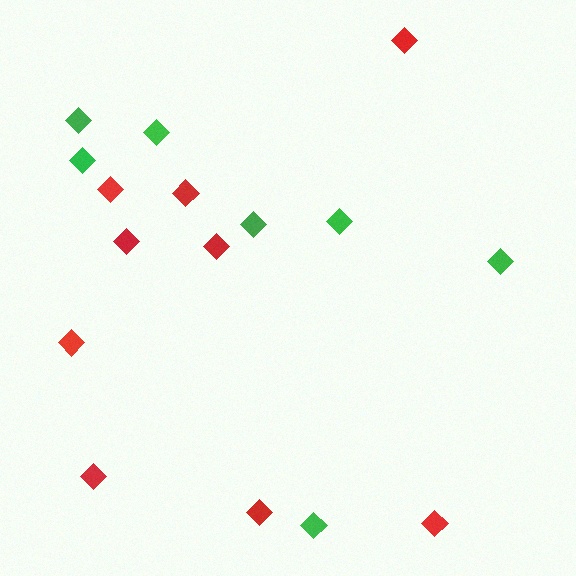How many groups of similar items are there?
There are 2 groups: one group of green diamonds (7) and one group of red diamonds (9).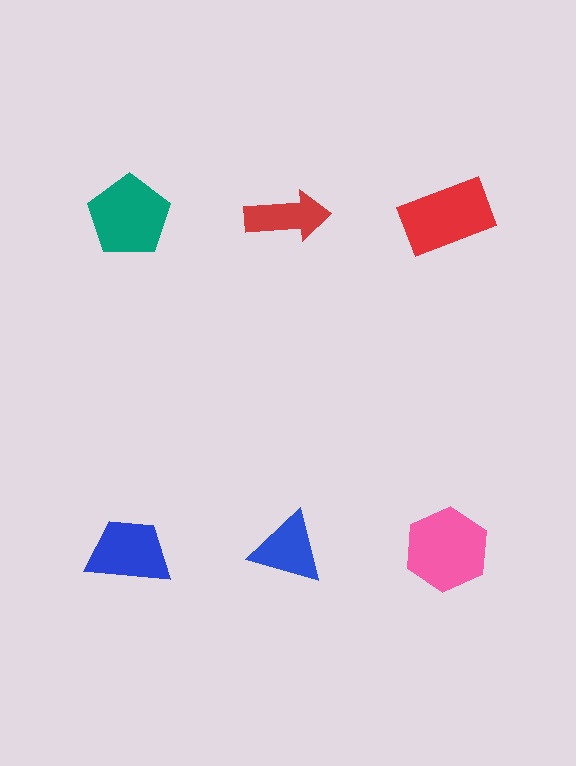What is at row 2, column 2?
A blue triangle.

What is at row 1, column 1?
A teal pentagon.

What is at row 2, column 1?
A blue trapezoid.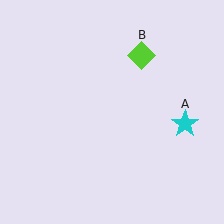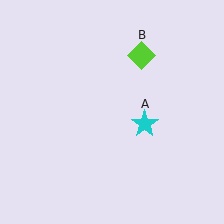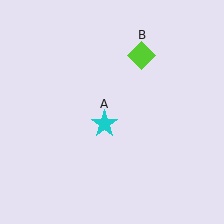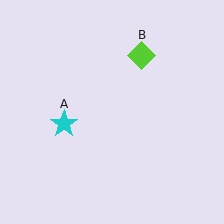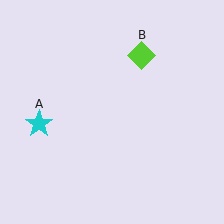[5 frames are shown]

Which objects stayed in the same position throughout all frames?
Lime diamond (object B) remained stationary.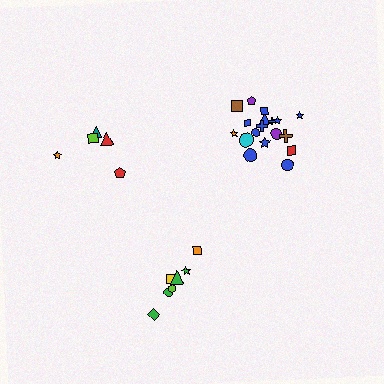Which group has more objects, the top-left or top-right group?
The top-right group.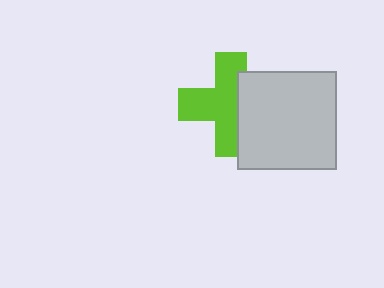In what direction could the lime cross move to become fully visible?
The lime cross could move left. That would shift it out from behind the light gray square entirely.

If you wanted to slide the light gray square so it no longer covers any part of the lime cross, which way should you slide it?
Slide it right — that is the most direct way to separate the two shapes.